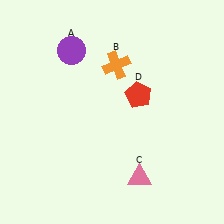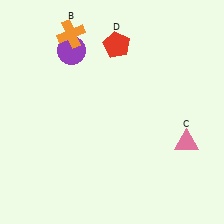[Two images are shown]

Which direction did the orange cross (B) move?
The orange cross (B) moved left.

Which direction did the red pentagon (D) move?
The red pentagon (D) moved up.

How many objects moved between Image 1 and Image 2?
3 objects moved between the two images.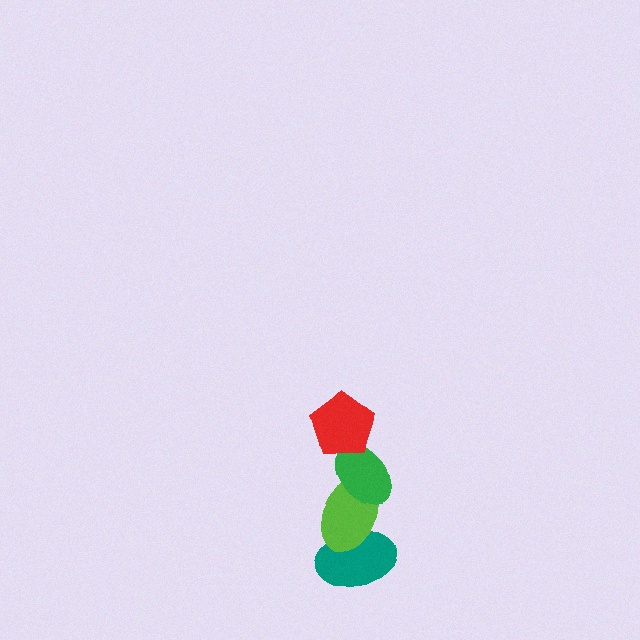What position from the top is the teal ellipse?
The teal ellipse is 4th from the top.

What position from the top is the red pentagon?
The red pentagon is 1st from the top.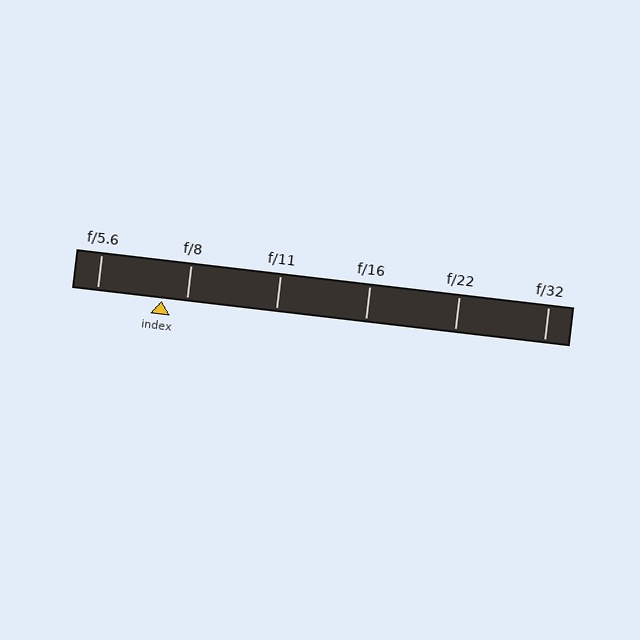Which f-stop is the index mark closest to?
The index mark is closest to f/8.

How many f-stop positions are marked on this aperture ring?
There are 6 f-stop positions marked.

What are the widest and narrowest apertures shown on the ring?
The widest aperture shown is f/5.6 and the narrowest is f/32.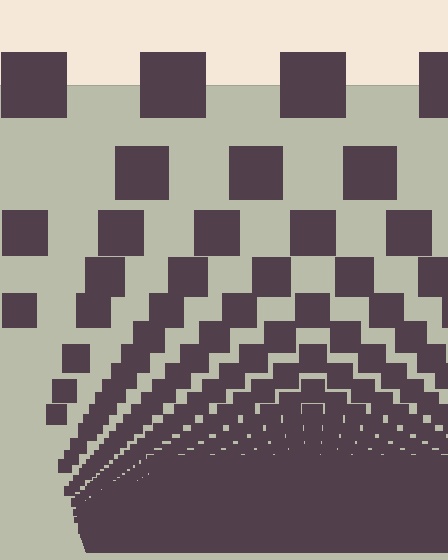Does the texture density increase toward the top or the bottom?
Density increases toward the bottom.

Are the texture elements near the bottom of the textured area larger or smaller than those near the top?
Smaller. The gradient is inverted — elements near the bottom are smaller and denser.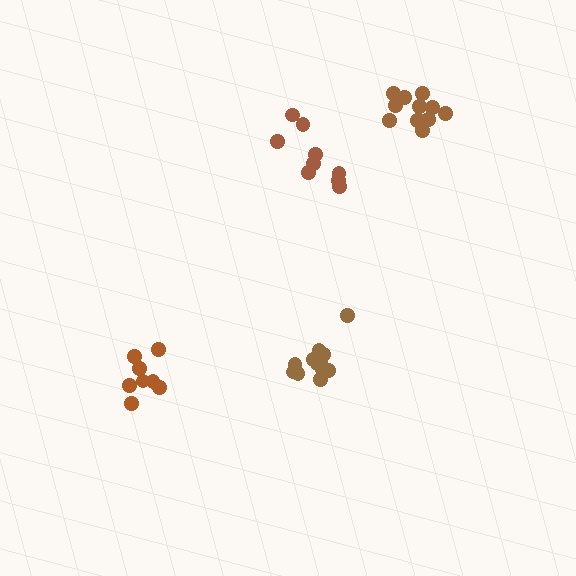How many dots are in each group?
Group 1: 8 dots, Group 2: 13 dots, Group 3: 12 dots, Group 4: 9 dots (42 total).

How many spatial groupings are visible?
There are 4 spatial groupings.